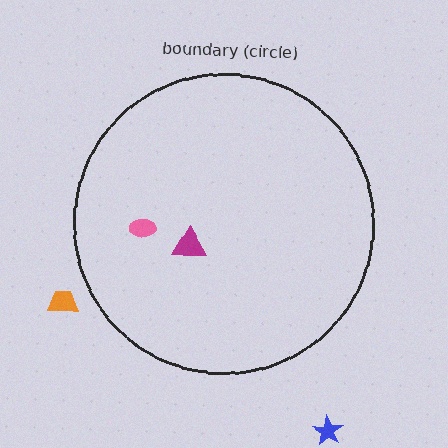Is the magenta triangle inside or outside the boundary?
Inside.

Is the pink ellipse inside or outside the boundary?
Inside.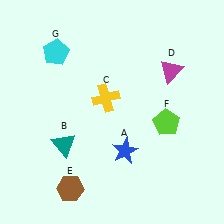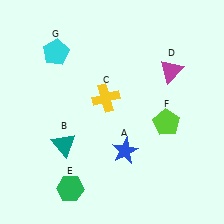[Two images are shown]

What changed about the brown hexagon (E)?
In Image 1, E is brown. In Image 2, it changed to green.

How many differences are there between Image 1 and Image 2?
There is 1 difference between the two images.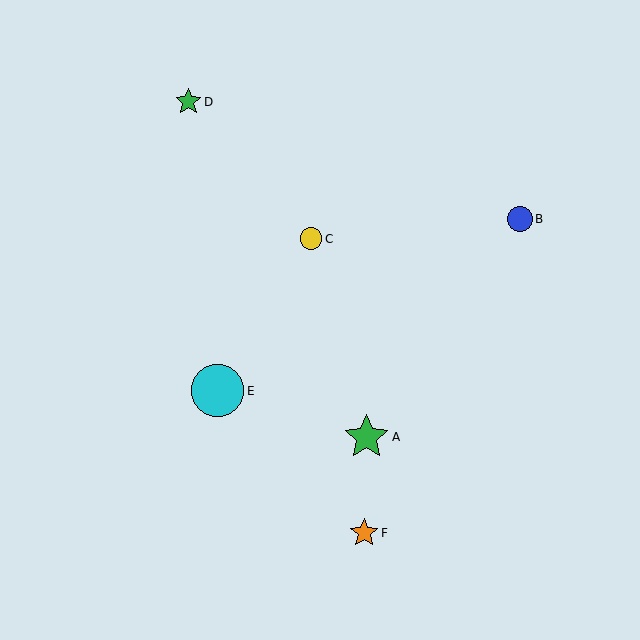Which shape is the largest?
The cyan circle (labeled E) is the largest.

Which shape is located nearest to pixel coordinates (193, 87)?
The green star (labeled D) at (188, 102) is nearest to that location.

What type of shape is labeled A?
Shape A is a green star.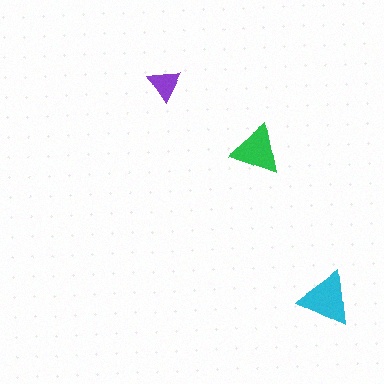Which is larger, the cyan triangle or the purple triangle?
The cyan one.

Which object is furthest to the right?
The cyan triangle is rightmost.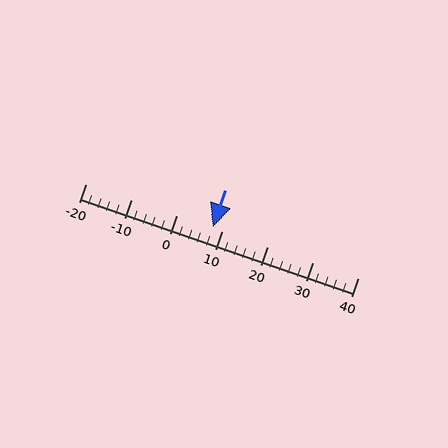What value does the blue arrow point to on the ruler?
The blue arrow points to approximately 8.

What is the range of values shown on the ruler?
The ruler shows values from -20 to 40.